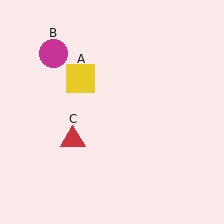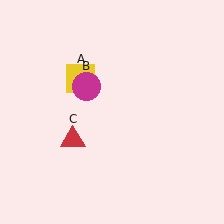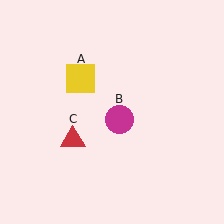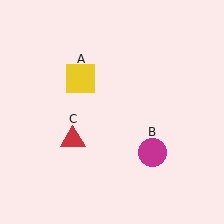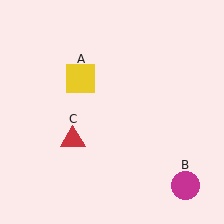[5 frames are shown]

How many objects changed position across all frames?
1 object changed position: magenta circle (object B).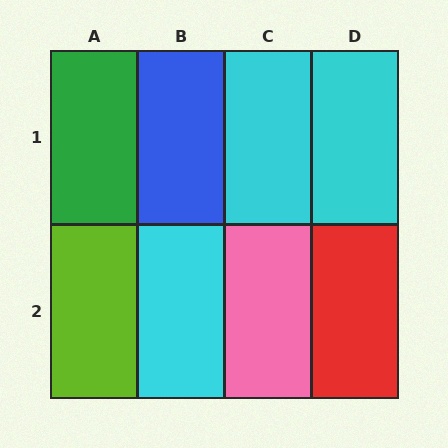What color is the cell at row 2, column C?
Pink.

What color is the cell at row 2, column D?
Red.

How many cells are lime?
1 cell is lime.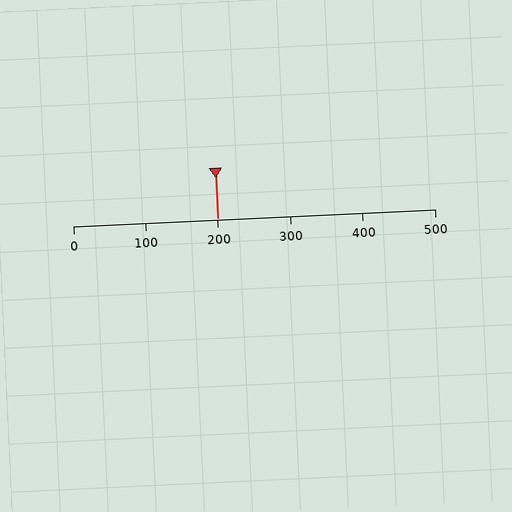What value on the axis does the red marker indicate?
The marker indicates approximately 200.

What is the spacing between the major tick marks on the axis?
The major ticks are spaced 100 apart.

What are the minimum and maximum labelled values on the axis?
The axis runs from 0 to 500.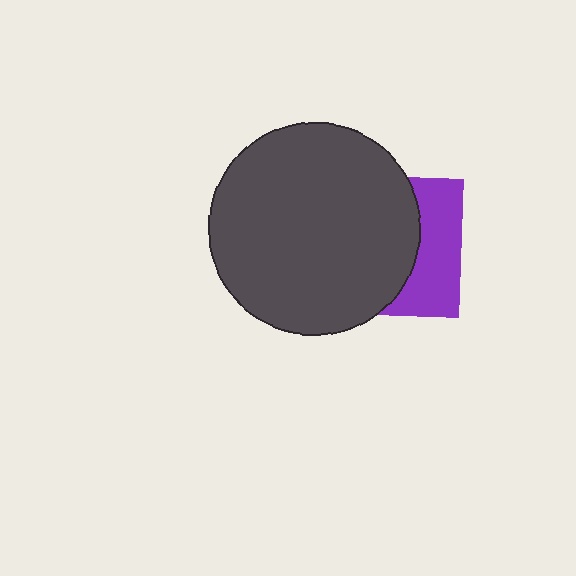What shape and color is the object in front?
The object in front is a dark gray circle.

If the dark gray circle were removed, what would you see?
You would see the complete purple square.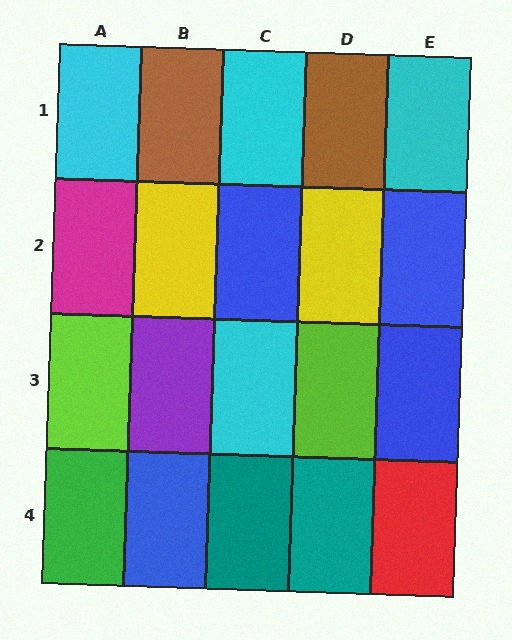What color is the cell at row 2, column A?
Magenta.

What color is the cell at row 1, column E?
Cyan.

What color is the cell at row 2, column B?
Yellow.